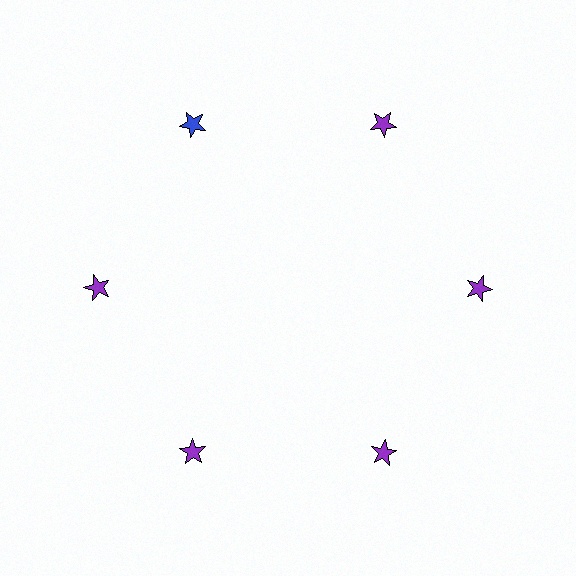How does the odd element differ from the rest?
It has a different color: blue instead of purple.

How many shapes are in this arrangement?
There are 6 shapes arranged in a ring pattern.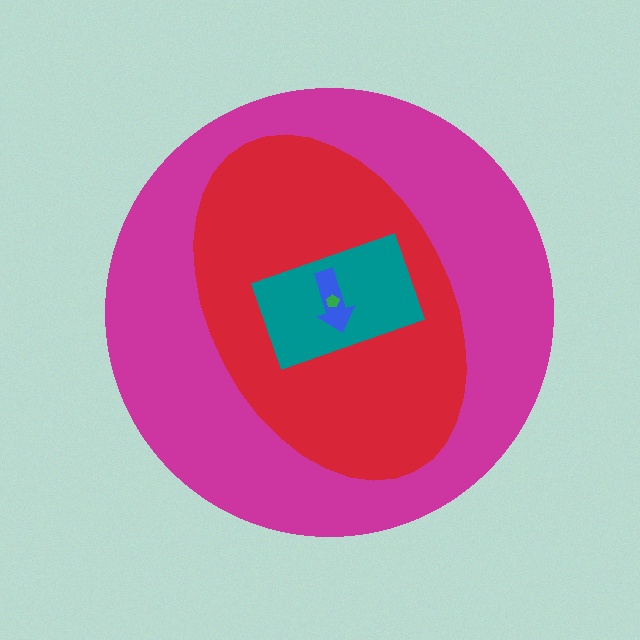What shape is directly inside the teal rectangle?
The blue arrow.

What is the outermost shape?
The magenta circle.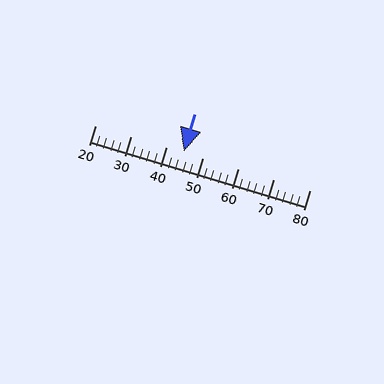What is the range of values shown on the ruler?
The ruler shows values from 20 to 80.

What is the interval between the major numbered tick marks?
The major tick marks are spaced 10 units apart.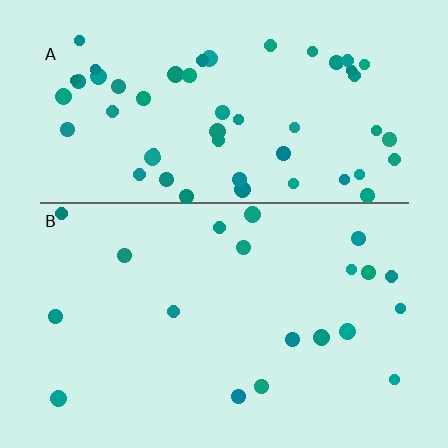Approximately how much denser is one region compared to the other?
Approximately 2.7× — region A over region B.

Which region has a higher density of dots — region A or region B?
A (the top).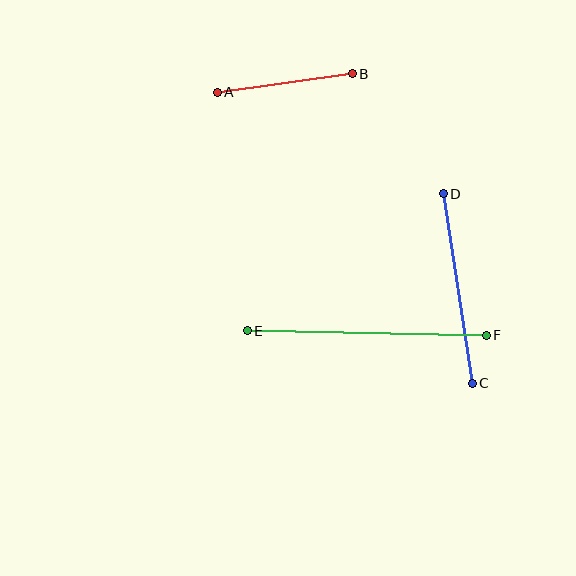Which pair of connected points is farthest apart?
Points E and F are farthest apart.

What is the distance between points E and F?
The distance is approximately 239 pixels.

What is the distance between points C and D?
The distance is approximately 192 pixels.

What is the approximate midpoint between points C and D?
The midpoint is at approximately (458, 289) pixels.